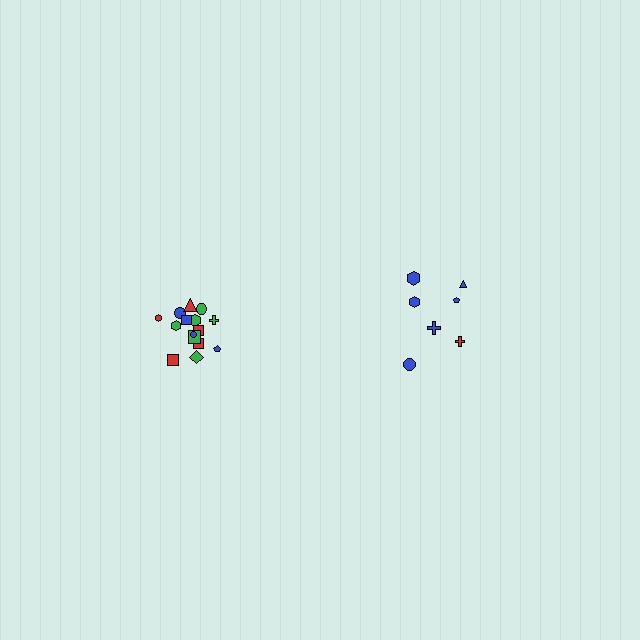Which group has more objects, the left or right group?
The left group.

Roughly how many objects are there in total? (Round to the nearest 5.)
Roughly 20 objects in total.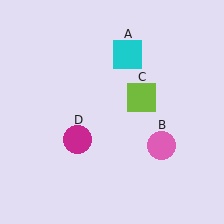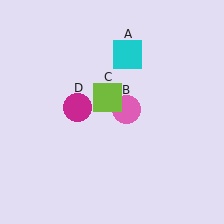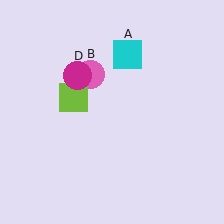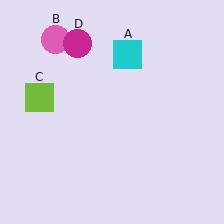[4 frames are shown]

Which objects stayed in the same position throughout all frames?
Cyan square (object A) remained stationary.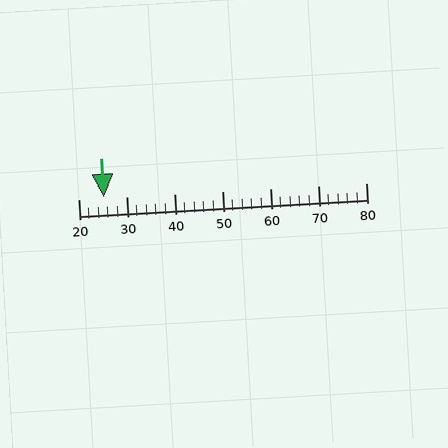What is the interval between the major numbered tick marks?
The major tick marks are spaced 10 units apart.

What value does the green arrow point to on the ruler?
The green arrow points to approximately 25.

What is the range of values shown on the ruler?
The ruler shows values from 20 to 80.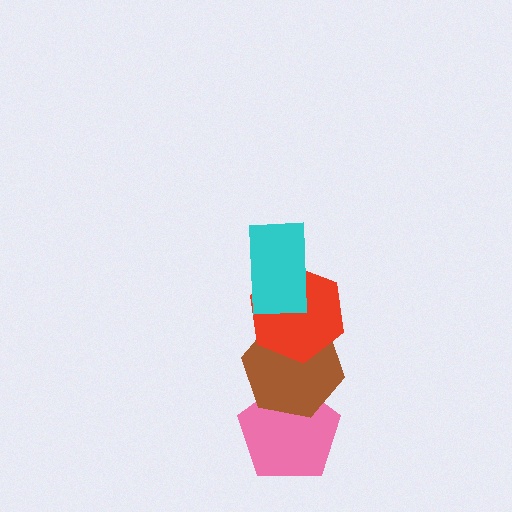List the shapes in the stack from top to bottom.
From top to bottom: the cyan rectangle, the red hexagon, the brown hexagon, the pink pentagon.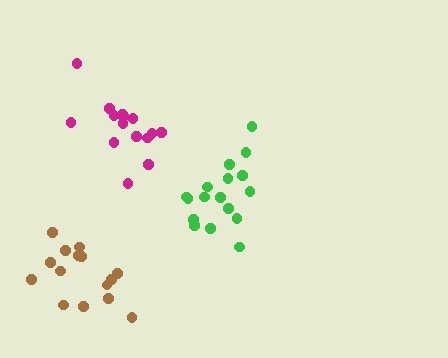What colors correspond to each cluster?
The clusters are colored: brown, green, magenta.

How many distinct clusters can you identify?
There are 3 distinct clusters.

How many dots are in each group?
Group 1: 15 dots, Group 2: 17 dots, Group 3: 15 dots (47 total).